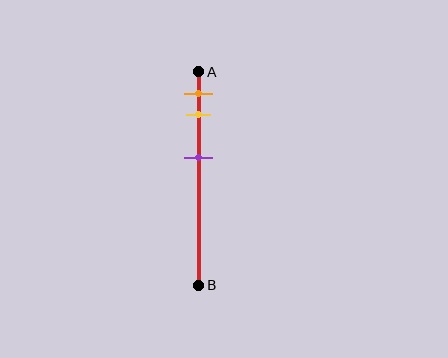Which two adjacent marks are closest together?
The orange and yellow marks are the closest adjacent pair.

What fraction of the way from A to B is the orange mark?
The orange mark is approximately 10% (0.1) of the way from A to B.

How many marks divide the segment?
There are 3 marks dividing the segment.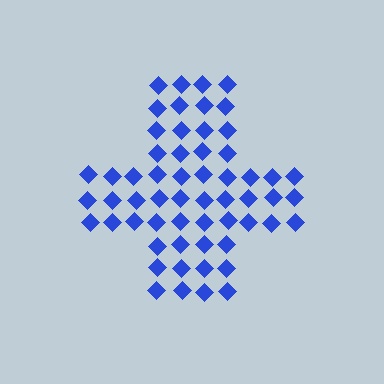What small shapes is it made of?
It is made of small diamonds.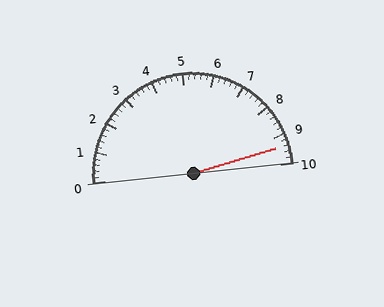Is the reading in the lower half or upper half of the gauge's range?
The reading is in the upper half of the range (0 to 10).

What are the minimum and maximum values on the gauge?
The gauge ranges from 0 to 10.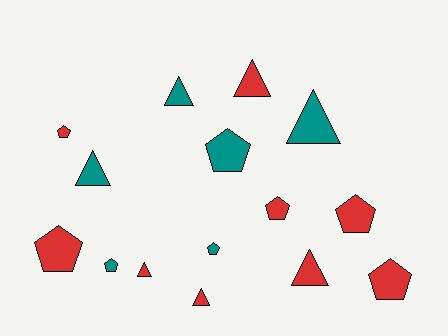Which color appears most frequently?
Red, with 9 objects.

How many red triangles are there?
There are 4 red triangles.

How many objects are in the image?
There are 15 objects.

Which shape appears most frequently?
Pentagon, with 8 objects.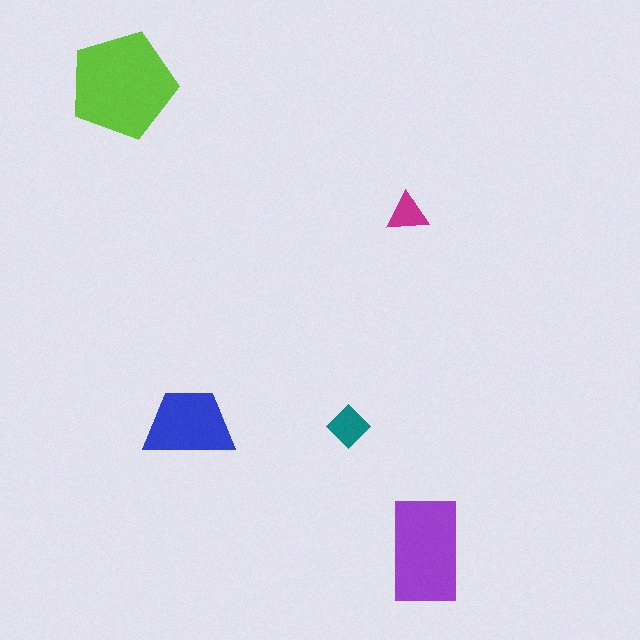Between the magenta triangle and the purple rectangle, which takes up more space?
The purple rectangle.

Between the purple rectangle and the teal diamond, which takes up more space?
The purple rectangle.